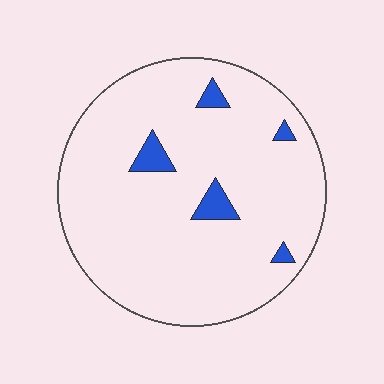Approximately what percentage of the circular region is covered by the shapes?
Approximately 5%.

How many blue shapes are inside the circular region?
5.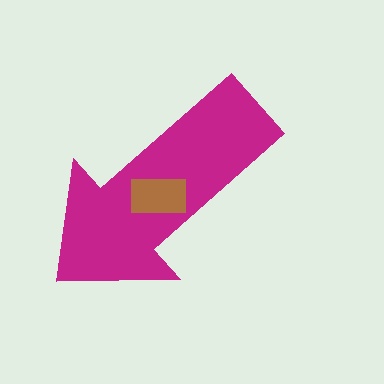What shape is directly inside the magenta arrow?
The brown rectangle.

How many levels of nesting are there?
2.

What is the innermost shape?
The brown rectangle.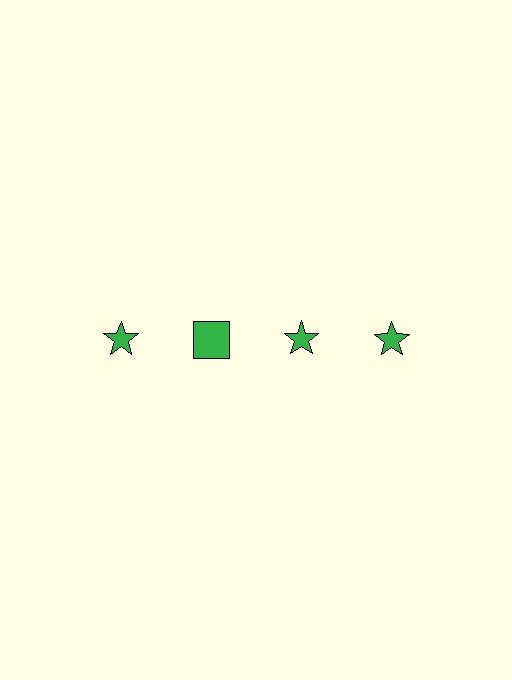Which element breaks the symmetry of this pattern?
The green square in the top row, second from left column breaks the symmetry. All other shapes are green stars.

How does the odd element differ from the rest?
It has a different shape: square instead of star.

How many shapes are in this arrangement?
There are 4 shapes arranged in a grid pattern.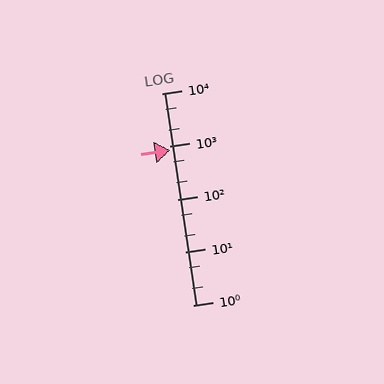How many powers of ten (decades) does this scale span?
The scale spans 4 decades, from 1 to 10000.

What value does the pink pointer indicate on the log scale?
The pointer indicates approximately 830.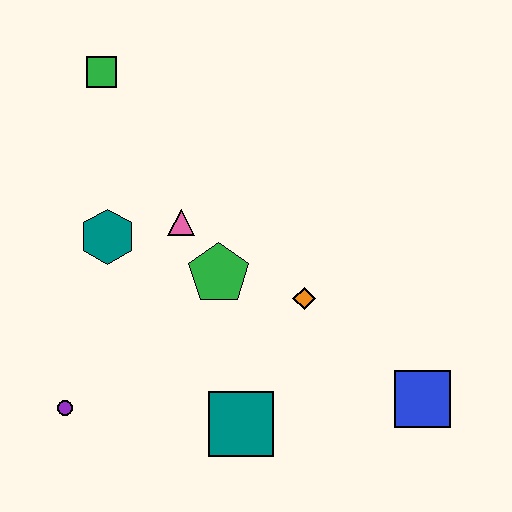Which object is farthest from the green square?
The blue square is farthest from the green square.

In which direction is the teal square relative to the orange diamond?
The teal square is below the orange diamond.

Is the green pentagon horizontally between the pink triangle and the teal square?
Yes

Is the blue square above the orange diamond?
No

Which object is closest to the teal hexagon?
The pink triangle is closest to the teal hexagon.